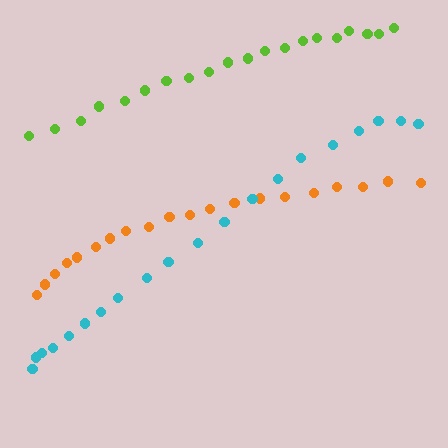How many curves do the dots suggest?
There are 3 distinct paths.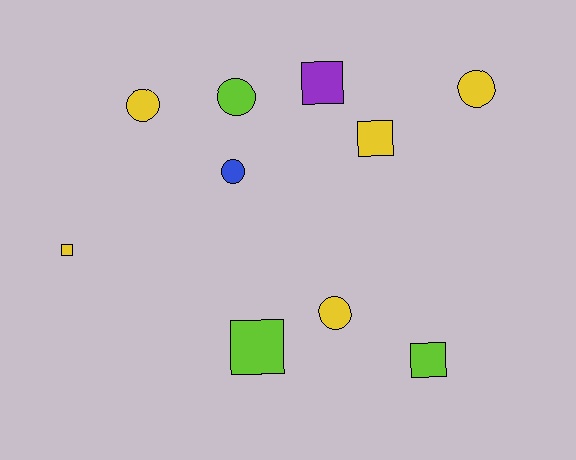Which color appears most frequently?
Yellow, with 5 objects.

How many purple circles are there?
There are no purple circles.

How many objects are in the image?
There are 10 objects.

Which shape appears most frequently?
Circle, with 5 objects.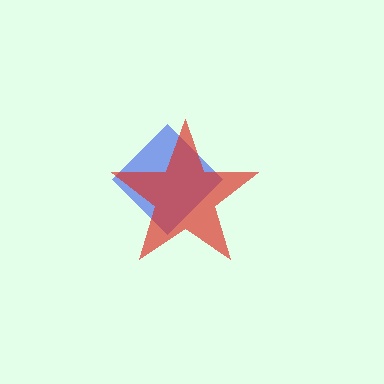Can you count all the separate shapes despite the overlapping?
Yes, there are 2 separate shapes.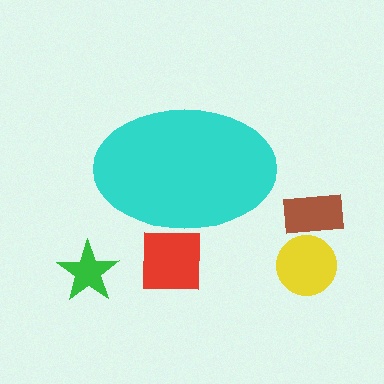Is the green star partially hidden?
No, the green star is fully visible.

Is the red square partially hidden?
Yes, the red square is partially hidden behind the cyan ellipse.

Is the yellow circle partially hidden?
No, the yellow circle is fully visible.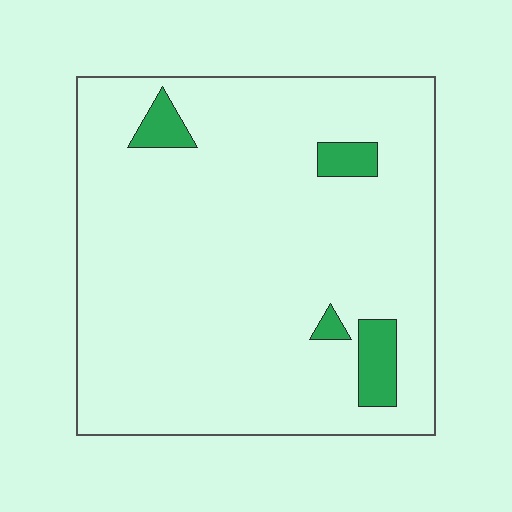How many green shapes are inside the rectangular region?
4.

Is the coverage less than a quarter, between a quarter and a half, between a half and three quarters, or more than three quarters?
Less than a quarter.